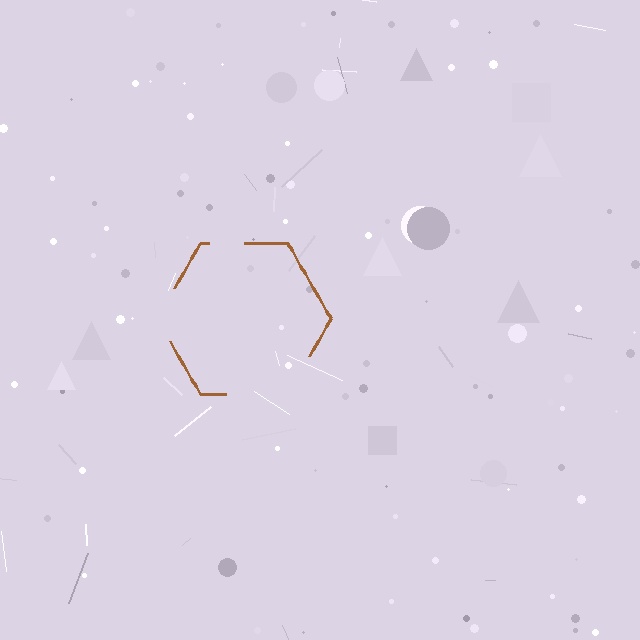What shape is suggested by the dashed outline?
The dashed outline suggests a hexagon.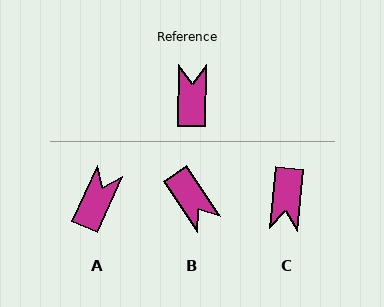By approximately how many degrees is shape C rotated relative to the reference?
Approximately 174 degrees counter-clockwise.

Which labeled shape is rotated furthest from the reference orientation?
C, about 174 degrees away.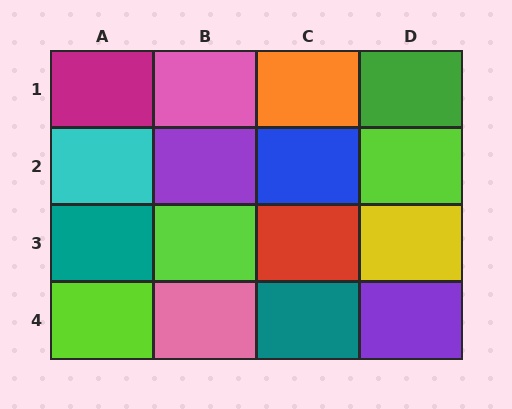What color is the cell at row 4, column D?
Purple.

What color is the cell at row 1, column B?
Pink.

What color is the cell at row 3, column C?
Red.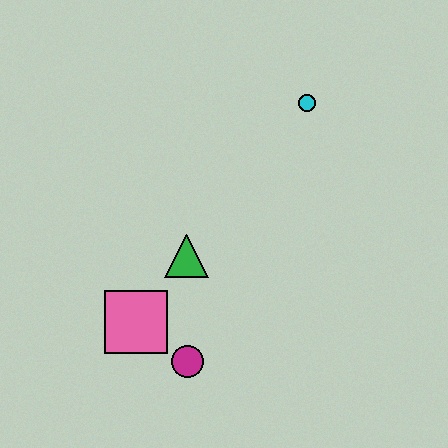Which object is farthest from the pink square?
The cyan circle is farthest from the pink square.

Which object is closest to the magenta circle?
The pink square is closest to the magenta circle.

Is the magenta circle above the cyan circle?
No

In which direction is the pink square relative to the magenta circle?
The pink square is to the left of the magenta circle.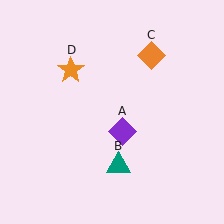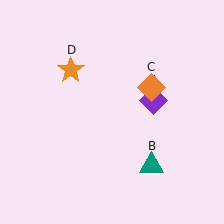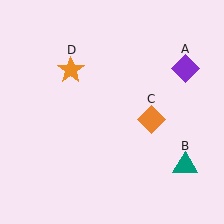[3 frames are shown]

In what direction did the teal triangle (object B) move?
The teal triangle (object B) moved right.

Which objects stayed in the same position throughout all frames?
Orange star (object D) remained stationary.